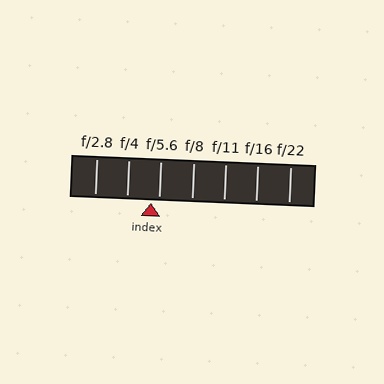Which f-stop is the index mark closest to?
The index mark is closest to f/5.6.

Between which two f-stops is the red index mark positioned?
The index mark is between f/4 and f/5.6.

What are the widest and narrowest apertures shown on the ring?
The widest aperture shown is f/2.8 and the narrowest is f/22.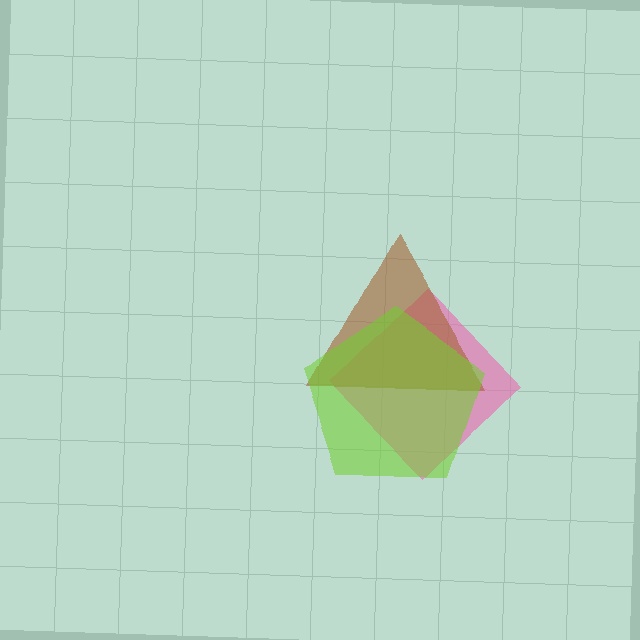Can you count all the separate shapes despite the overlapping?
Yes, there are 3 separate shapes.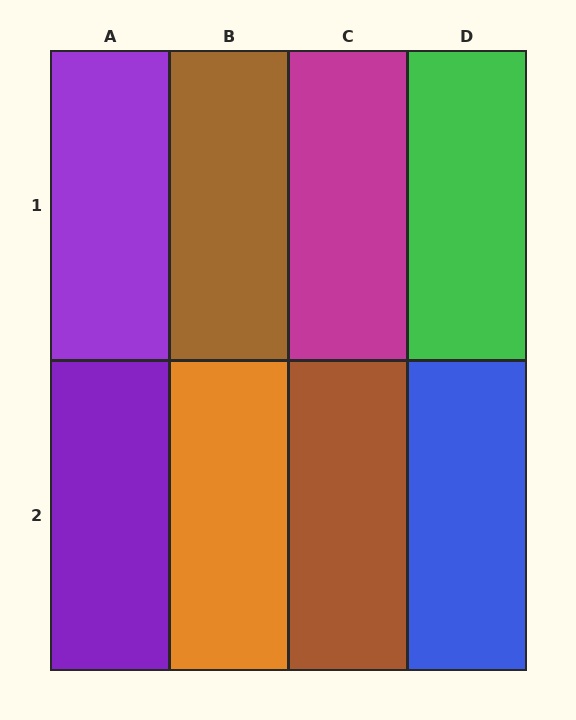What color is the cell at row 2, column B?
Orange.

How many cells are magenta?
1 cell is magenta.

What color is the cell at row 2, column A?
Purple.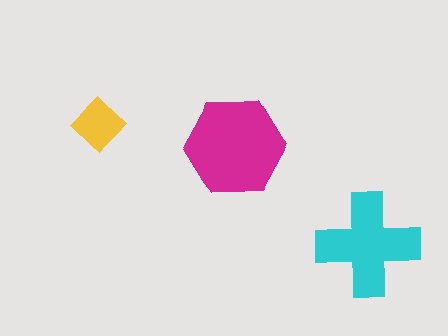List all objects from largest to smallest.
The magenta hexagon, the cyan cross, the yellow diamond.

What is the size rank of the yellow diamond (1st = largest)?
3rd.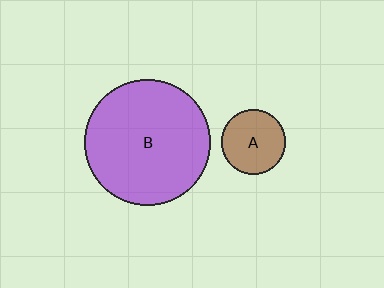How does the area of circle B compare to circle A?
Approximately 3.8 times.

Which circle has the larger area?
Circle B (purple).